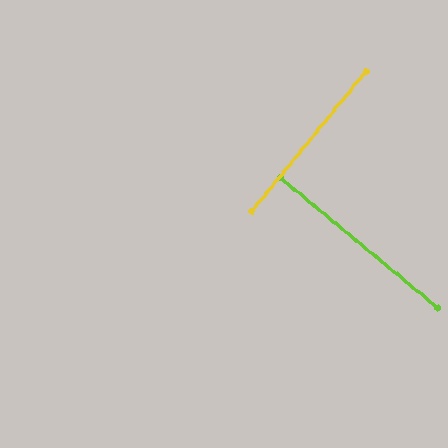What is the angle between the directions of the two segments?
Approximately 90 degrees.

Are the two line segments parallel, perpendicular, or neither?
Perpendicular — they meet at approximately 90°.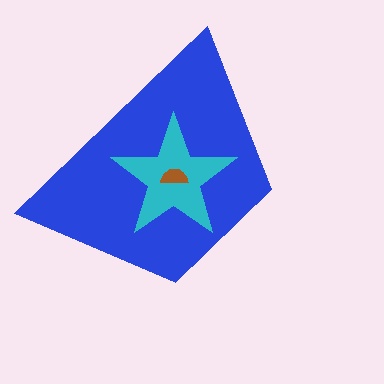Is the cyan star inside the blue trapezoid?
Yes.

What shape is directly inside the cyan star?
The brown semicircle.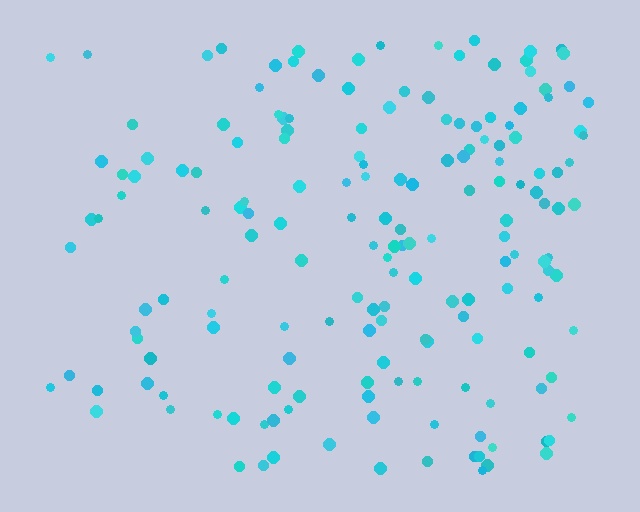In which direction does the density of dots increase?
From left to right, with the right side densest.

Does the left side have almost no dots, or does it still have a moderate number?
Still a moderate number, just noticeably fewer than the right.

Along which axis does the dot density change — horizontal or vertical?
Horizontal.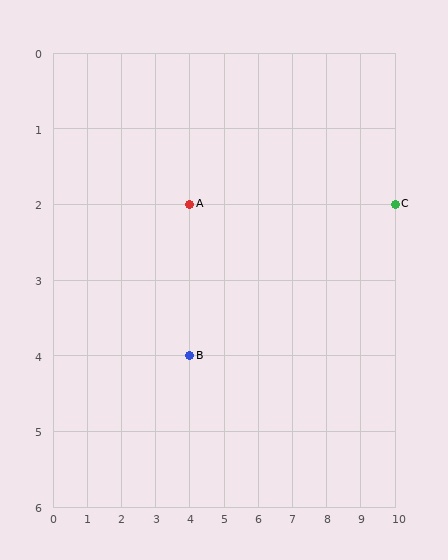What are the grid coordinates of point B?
Point B is at grid coordinates (4, 4).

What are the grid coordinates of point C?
Point C is at grid coordinates (10, 2).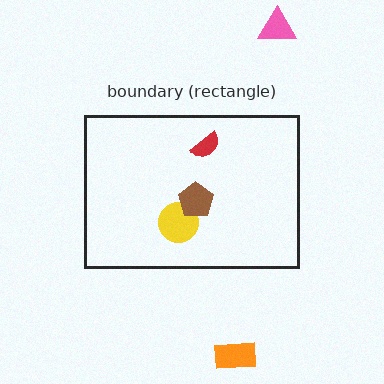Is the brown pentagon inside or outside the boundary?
Inside.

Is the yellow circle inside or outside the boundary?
Inside.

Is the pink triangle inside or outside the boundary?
Outside.